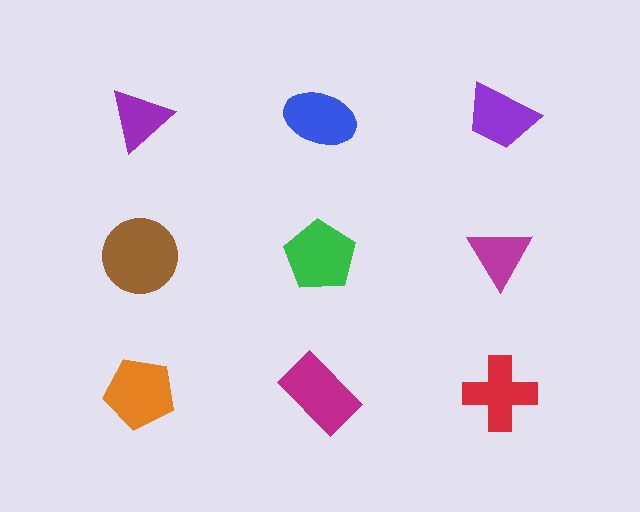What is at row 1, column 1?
A purple triangle.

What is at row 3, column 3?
A red cross.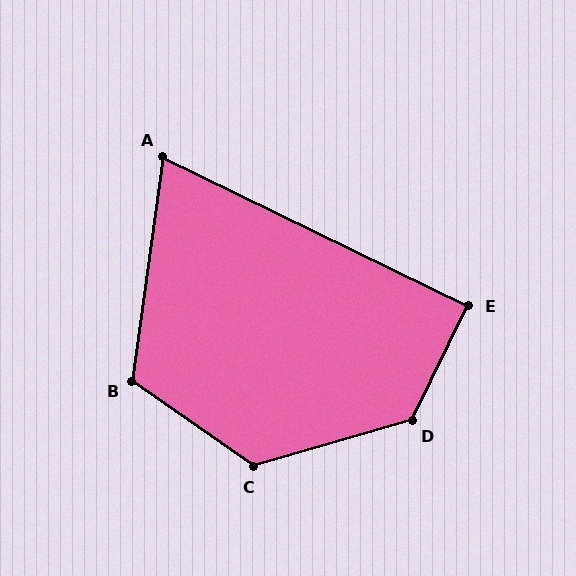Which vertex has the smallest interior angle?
A, at approximately 72 degrees.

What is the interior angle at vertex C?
Approximately 129 degrees (obtuse).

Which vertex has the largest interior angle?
D, at approximately 132 degrees.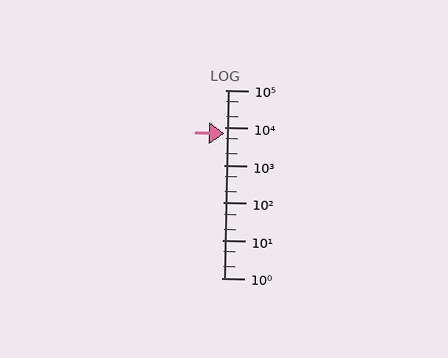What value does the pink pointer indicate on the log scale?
The pointer indicates approximately 7000.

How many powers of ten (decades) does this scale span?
The scale spans 5 decades, from 1 to 100000.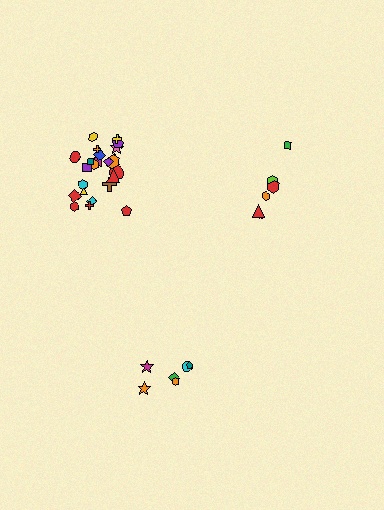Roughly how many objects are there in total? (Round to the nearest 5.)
Roughly 35 objects in total.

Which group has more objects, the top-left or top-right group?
The top-left group.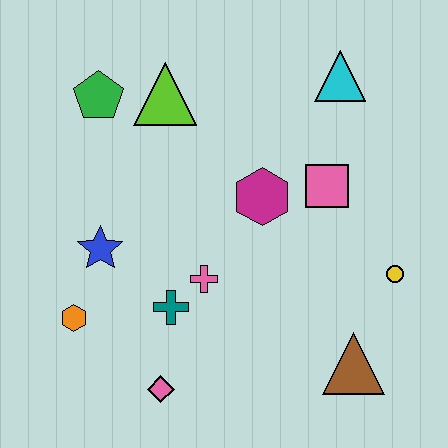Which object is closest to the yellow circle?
The brown triangle is closest to the yellow circle.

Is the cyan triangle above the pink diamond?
Yes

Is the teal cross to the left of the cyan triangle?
Yes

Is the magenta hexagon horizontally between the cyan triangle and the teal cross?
Yes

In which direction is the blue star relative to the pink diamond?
The blue star is above the pink diamond.